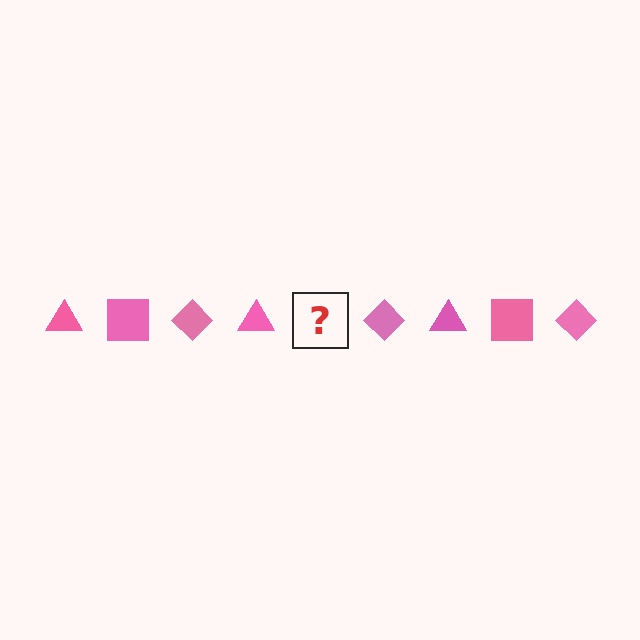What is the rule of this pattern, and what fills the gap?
The rule is that the pattern cycles through triangle, square, diamond shapes in pink. The gap should be filled with a pink square.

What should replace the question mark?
The question mark should be replaced with a pink square.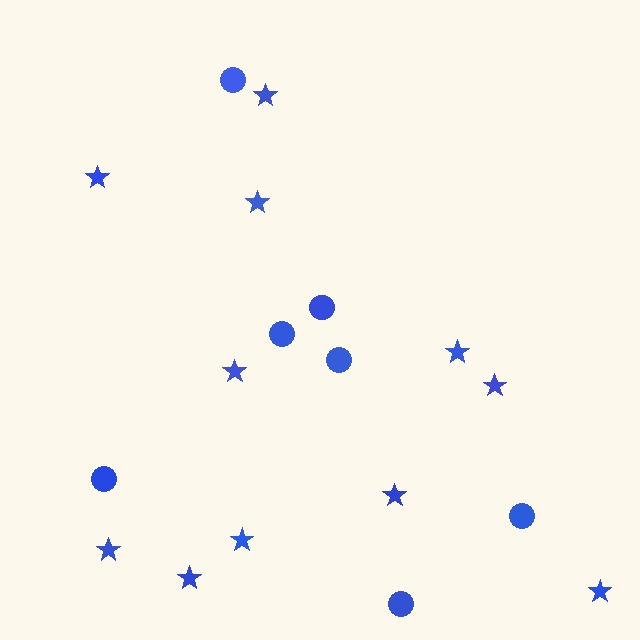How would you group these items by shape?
There are 2 groups: one group of stars (11) and one group of circles (7).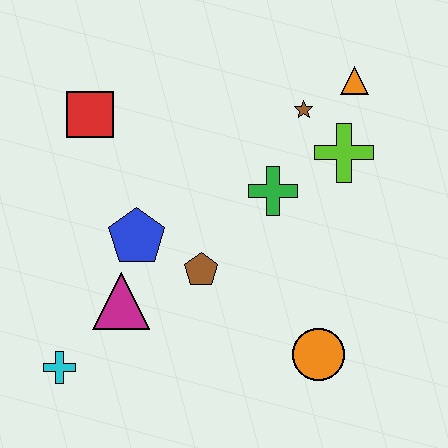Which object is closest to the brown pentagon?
The blue pentagon is closest to the brown pentagon.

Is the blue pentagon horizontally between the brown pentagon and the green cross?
No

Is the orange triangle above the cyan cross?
Yes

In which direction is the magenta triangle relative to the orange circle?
The magenta triangle is to the left of the orange circle.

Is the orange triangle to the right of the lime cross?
Yes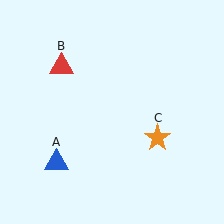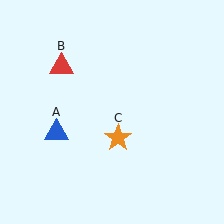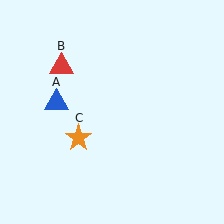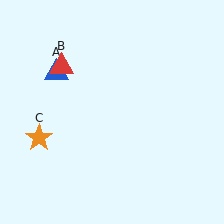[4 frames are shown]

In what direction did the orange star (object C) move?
The orange star (object C) moved left.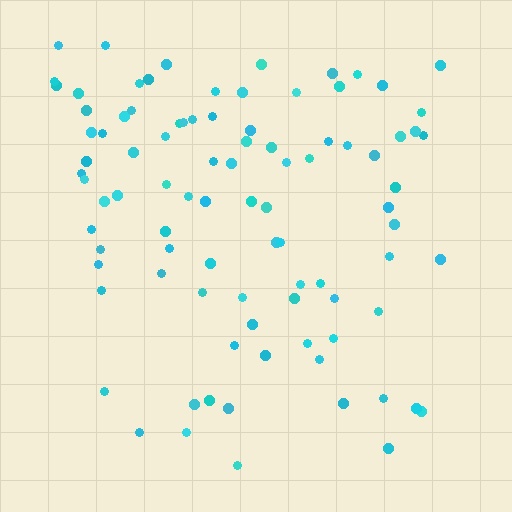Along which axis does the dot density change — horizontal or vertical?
Vertical.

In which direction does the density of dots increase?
From bottom to top, with the top side densest.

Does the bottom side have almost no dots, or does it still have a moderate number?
Still a moderate number, just noticeably fewer than the top.